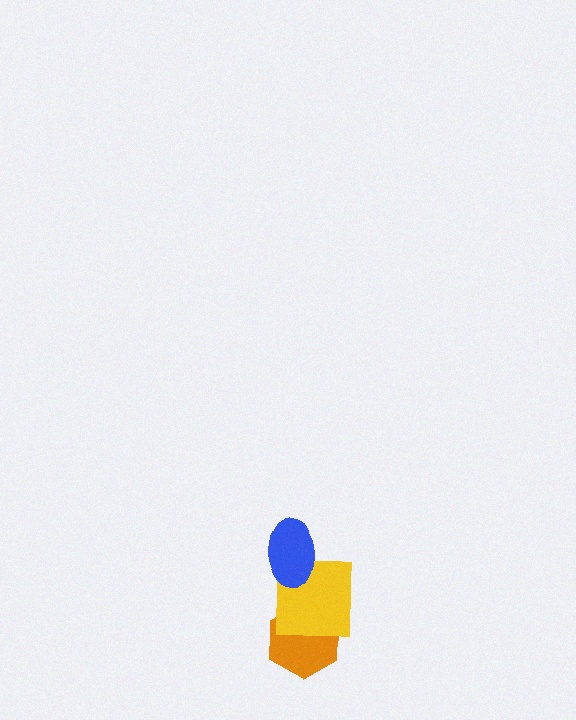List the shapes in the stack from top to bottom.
From top to bottom: the blue ellipse, the yellow square, the orange hexagon.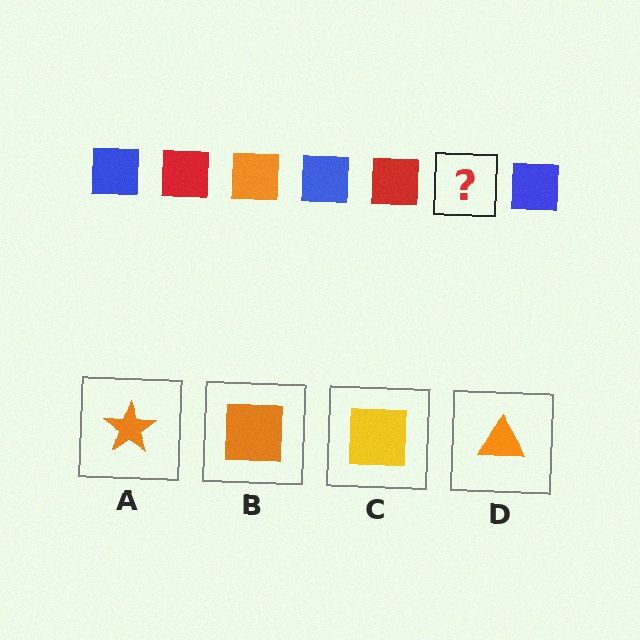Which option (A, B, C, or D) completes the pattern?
B.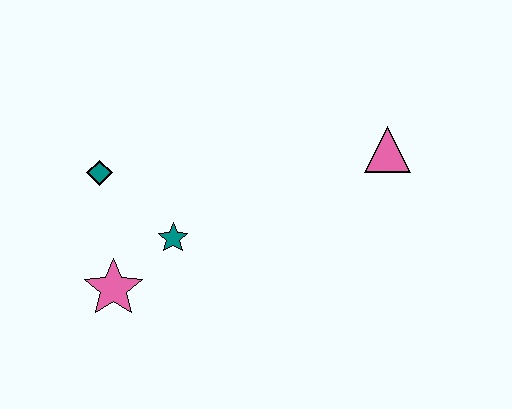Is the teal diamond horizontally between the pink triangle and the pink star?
No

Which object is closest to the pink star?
The teal star is closest to the pink star.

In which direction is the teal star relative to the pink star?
The teal star is to the right of the pink star.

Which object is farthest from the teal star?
The pink triangle is farthest from the teal star.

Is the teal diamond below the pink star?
No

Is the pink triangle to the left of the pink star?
No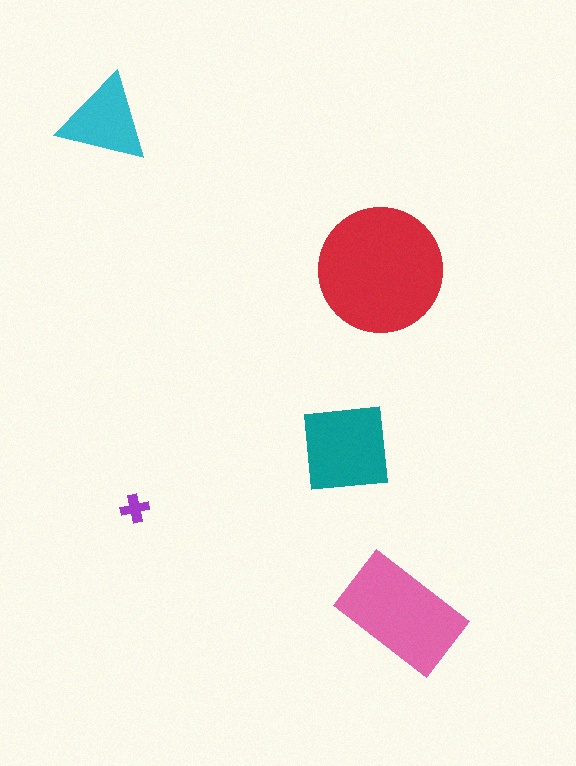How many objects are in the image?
There are 5 objects in the image.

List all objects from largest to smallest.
The red circle, the pink rectangle, the teal square, the cyan triangle, the purple cross.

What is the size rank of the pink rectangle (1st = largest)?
2nd.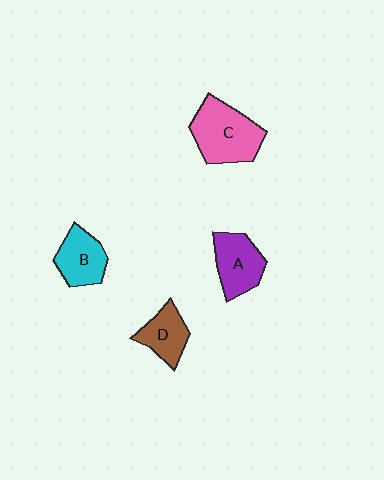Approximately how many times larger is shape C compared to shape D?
Approximately 1.7 times.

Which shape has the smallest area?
Shape D (brown).